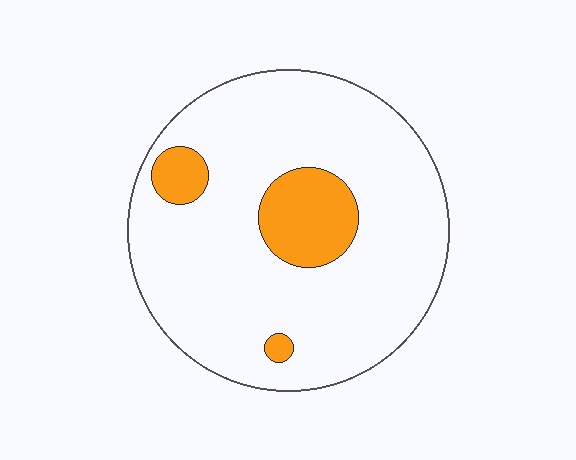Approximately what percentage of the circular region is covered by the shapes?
Approximately 15%.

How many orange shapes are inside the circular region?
3.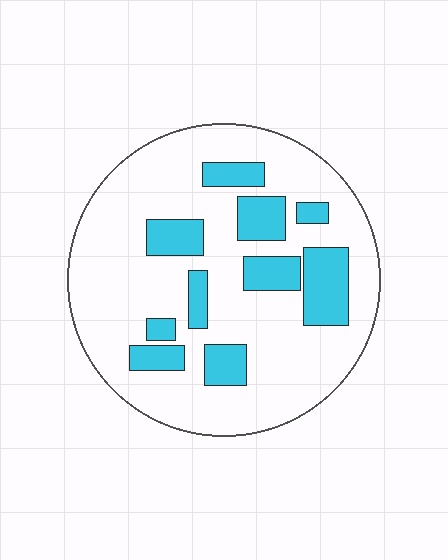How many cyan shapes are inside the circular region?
10.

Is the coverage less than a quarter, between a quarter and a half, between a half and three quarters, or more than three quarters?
Less than a quarter.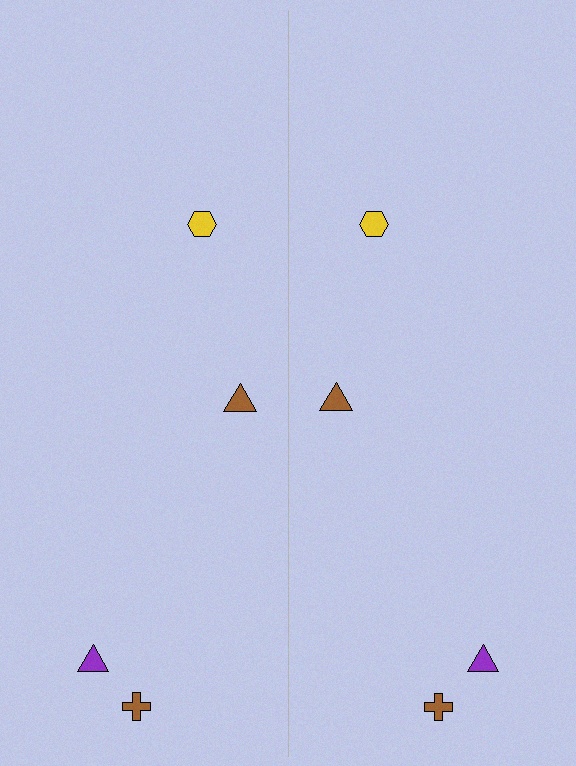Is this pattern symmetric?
Yes, this pattern has bilateral (reflection) symmetry.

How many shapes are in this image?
There are 8 shapes in this image.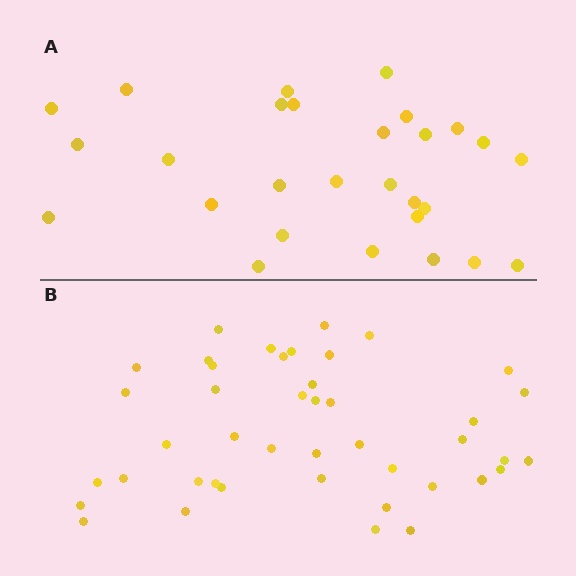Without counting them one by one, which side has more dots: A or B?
Region B (the bottom region) has more dots.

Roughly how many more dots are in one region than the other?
Region B has approximately 15 more dots than region A.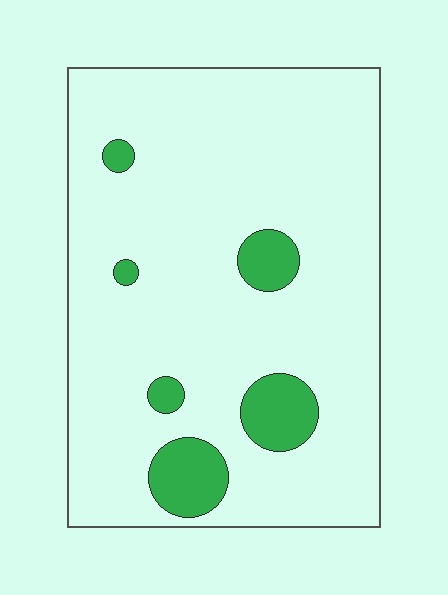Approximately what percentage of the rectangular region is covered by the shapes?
Approximately 10%.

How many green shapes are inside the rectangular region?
6.